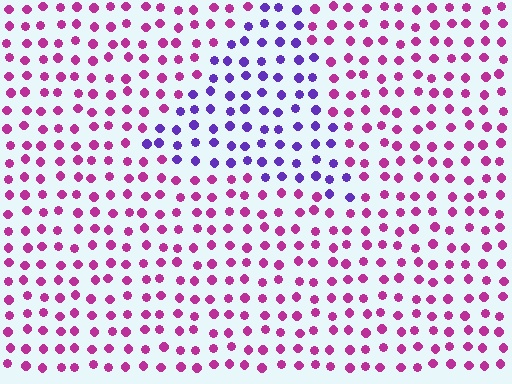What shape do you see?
I see a triangle.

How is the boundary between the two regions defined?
The boundary is defined purely by a slight shift in hue (about 53 degrees). Spacing, size, and orientation are identical on both sides.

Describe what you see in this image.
The image is filled with small magenta elements in a uniform arrangement. A triangle-shaped region is visible where the elements are tinted to a slightly different hue, forming a subtle color boundary.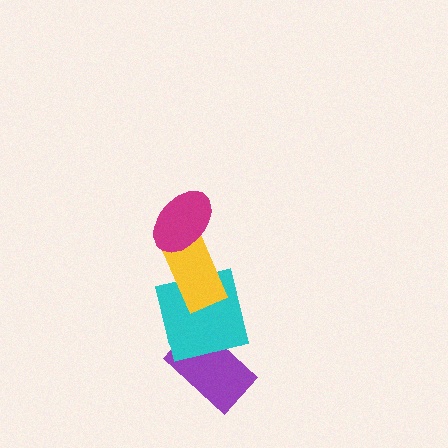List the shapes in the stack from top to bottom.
From top to bottom: the magenta ellipse, the yellow rectangle, the cyan square, the purple rectangle.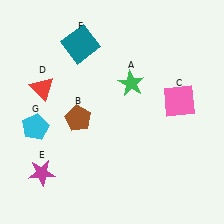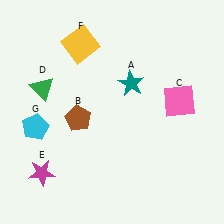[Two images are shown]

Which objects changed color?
A changed from green to teal. D changed from red to green. F changed from teal to yellow.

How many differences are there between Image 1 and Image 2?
There are 3 differences between the two images.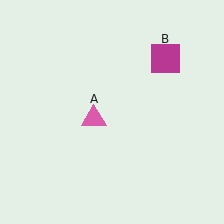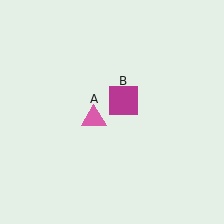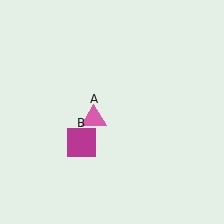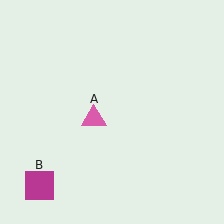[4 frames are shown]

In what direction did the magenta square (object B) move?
The magenta square (object B) moved down and to the left.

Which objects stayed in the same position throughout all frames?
Pink triangle (object A) remained stationary.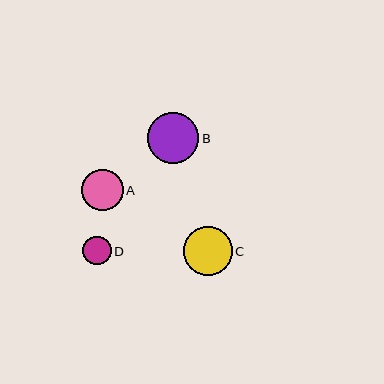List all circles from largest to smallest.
From largest to smallest: B, C, A, D.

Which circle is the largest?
Circle B is the largest with a size of approximately 51 pixels.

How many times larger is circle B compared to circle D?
Circle B is approximately 1.8 times the size of circle D.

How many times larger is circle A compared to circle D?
Circle A is approximately 1.4 times the size of circle D.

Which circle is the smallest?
Circle D is the smallest with a size of approximately 29 pixels.